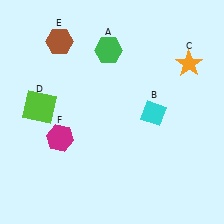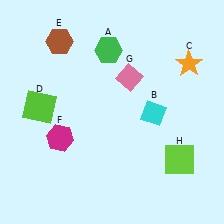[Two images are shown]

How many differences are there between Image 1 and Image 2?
There are 2 differences between the two images.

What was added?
A pink diamond (G), a lime square (H) were added in Image 2.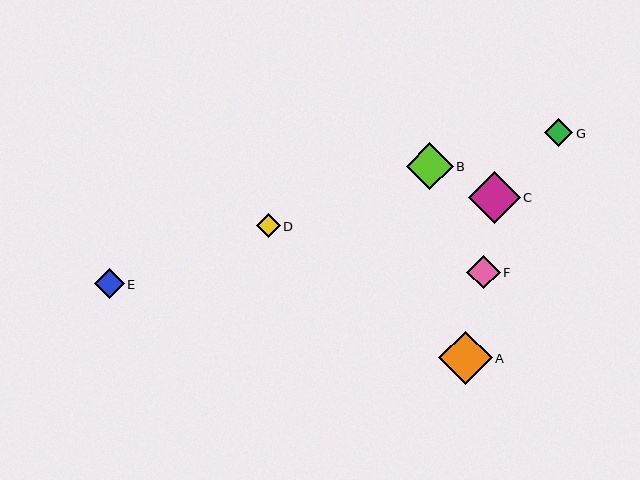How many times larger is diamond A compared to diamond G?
Diamond A is approximately 1.9 times the size of diamond G.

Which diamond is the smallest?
Diamond D is the smallest with a size of approximately 24 pixels.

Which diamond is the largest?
Diamond A is the largest with a size of approximately 53 pixels.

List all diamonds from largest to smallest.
From largest to smallest: A, C, B, F, E, G, D.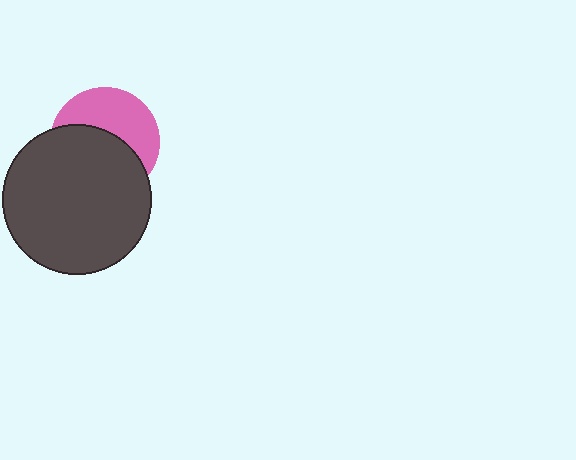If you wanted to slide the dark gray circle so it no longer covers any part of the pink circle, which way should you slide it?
Slide it down — that is the most direct way to separate the two shapes.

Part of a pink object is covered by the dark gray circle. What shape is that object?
It is a circle.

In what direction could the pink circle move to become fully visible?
The pink circle could move up. That would shift it out from behind the dark gray circle entirely.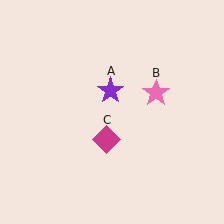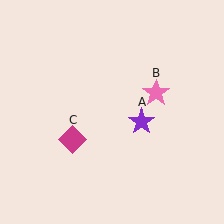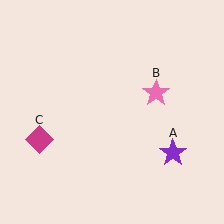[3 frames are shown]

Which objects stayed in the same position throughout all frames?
Pink star (object B) remained stationary.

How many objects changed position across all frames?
2 objects changed position: purple star (object A), magenta diamond (object C).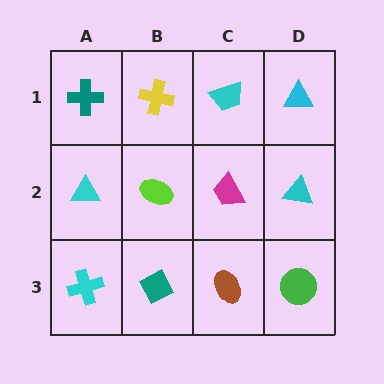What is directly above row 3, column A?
A cyan triangle.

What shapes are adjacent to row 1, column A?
A cyan triangle (row 2, column A), a yellow cross (row 1, column B).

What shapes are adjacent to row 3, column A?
A cyan triangle (row 2, column A), a teal diamond (row 3, column B).